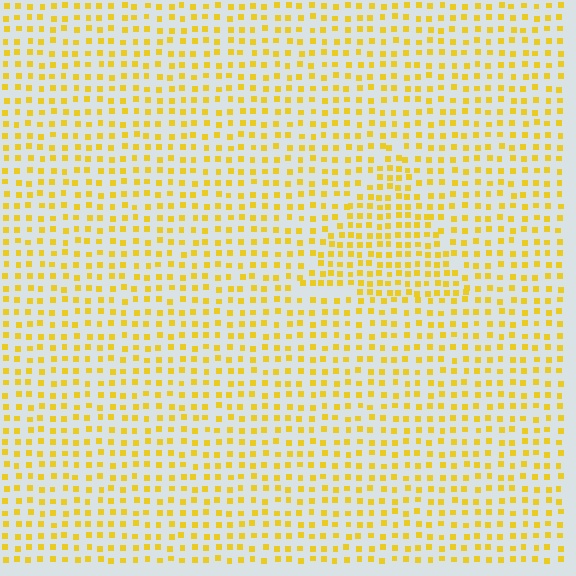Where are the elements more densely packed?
The elements are more densely packed inside the triangle boundary.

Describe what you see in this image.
The image contains small yellow elements arranged at two different densities. A triangle-shaped region is visible where the elements are more densely packed than the surrounding area.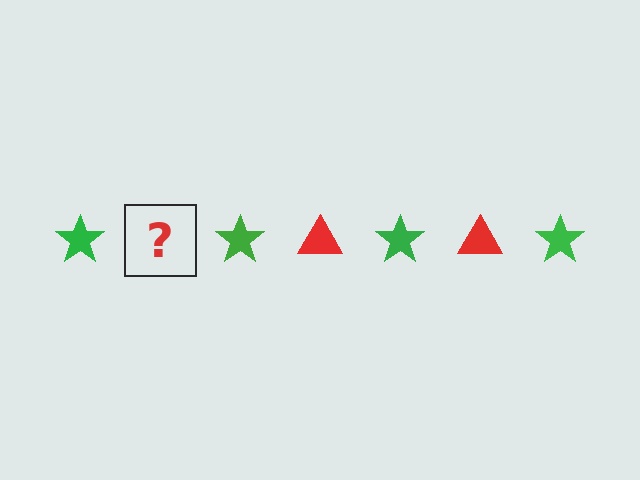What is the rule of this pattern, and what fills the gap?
The rule is that the pattern alternates between green star and red triangle. The gap should be filled with a red triangle.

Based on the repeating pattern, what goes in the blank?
The blank should be a red triangle.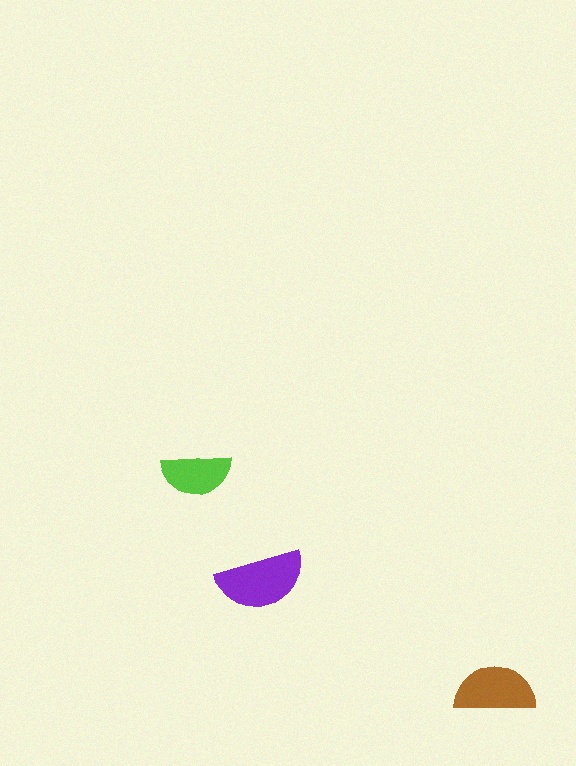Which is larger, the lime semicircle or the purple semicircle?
The purple one.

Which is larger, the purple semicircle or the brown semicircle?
The purple one.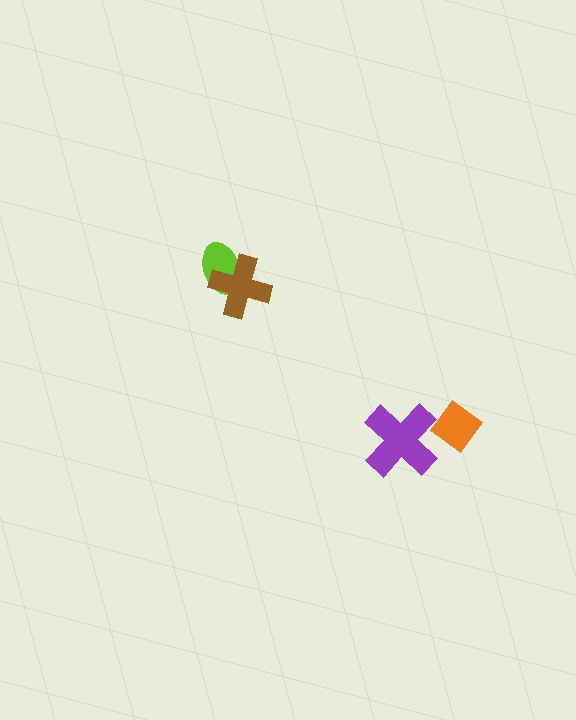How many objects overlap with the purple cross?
1 object overlaps with the purple cross.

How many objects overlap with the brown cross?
1 object overlaps with the brown cross.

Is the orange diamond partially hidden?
Yes, it is partially covered by another shape.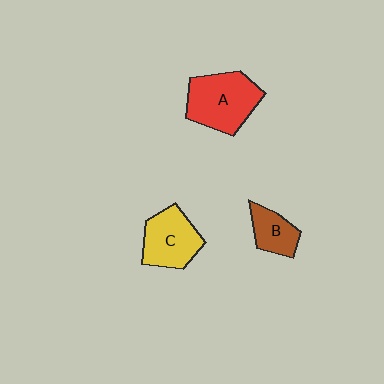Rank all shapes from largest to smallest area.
From largest to smallest: A (red), C (yellow), B (brown).